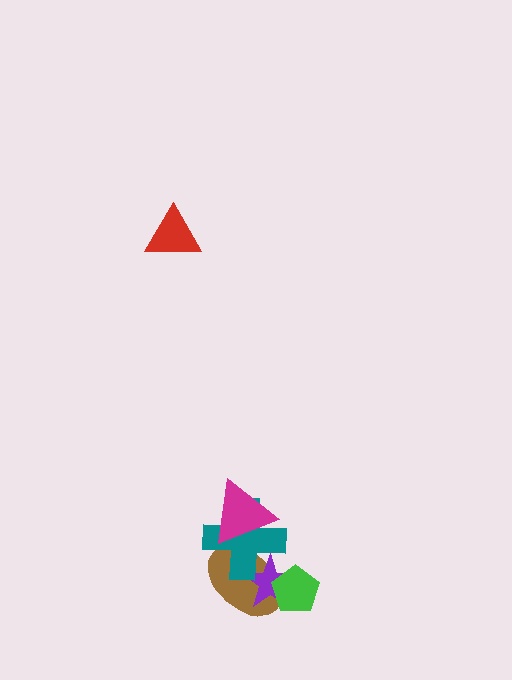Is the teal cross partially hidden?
Yes, it is partially covered by another shape.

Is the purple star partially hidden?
Yes, it is partially covered by another shape.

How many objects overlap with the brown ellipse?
4 objects overlap with the brown ellipse.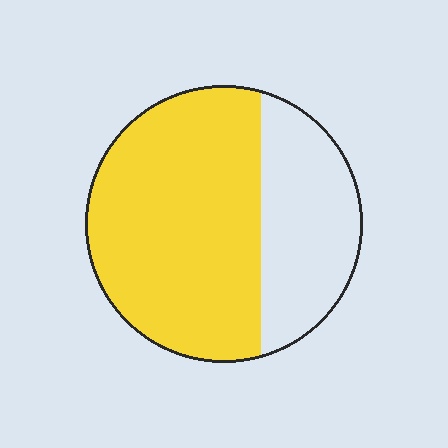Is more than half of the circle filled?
Yes.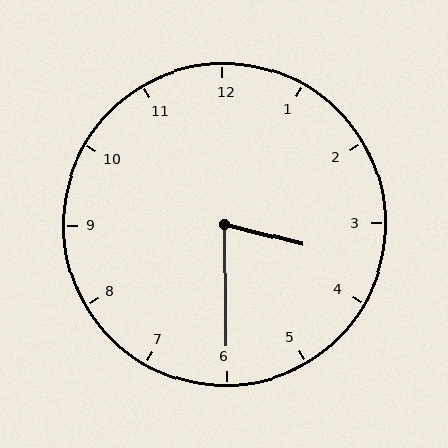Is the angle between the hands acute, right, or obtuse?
It is acute.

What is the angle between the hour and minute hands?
Approximately 75 degrees.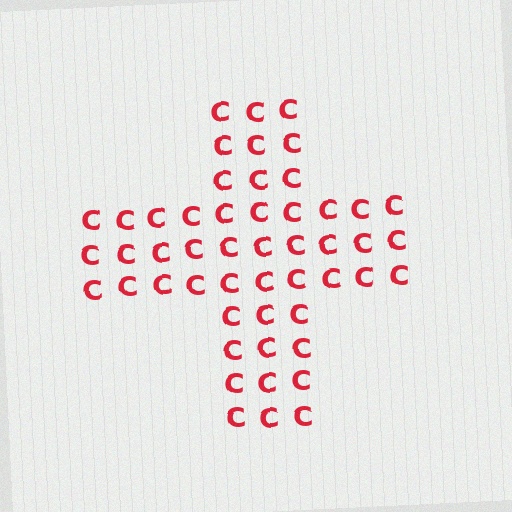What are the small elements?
The small elements are letter C's.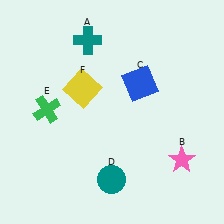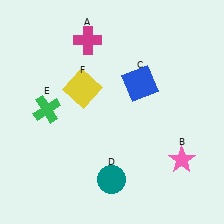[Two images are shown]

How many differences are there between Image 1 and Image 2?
There is 1 difference between the two images.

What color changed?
The cross (A) changed from teal in Image 1 to magenta in Image 2.